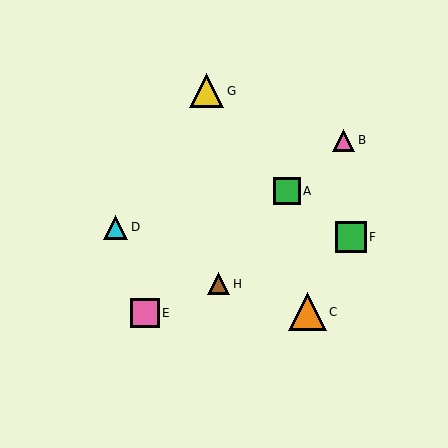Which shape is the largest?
The orange triangle (labeled C) is the largest.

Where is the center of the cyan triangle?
The center of the cyan triangle is at (116, 227).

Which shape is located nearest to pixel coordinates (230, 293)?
The brown triangle (labeled H) at (219, 284) is nearest to that location.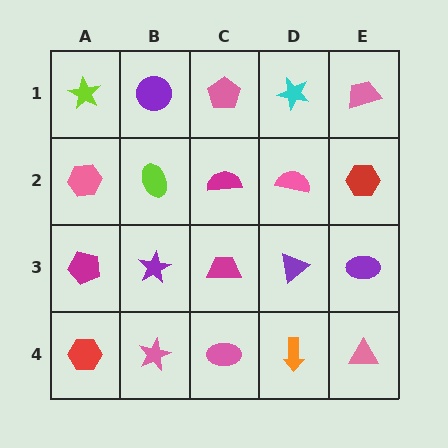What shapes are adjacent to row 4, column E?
A purple ellipse (row 3, column E), an orange arrow (row 4, column D).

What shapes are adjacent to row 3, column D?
A pink semicircle (row 2, column D), an orange arrow (row 4, column D), a magenta trapezoid (row 3, column C), a purple ellipse (row 3, column E).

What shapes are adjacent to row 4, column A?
A magenta pentagon (row 3, column A), a pink star (row 4, column B).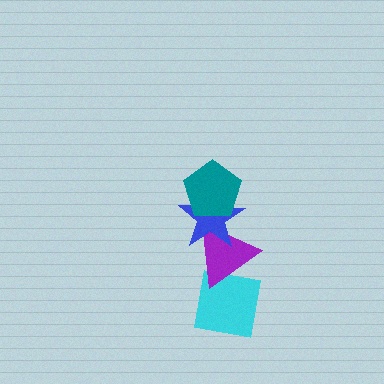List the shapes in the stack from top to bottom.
From top to bottom: the teal pentagon, the blue star, the purple triangle, the cyan square.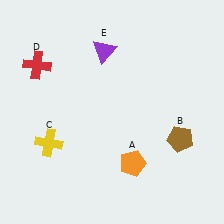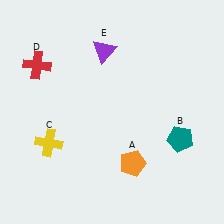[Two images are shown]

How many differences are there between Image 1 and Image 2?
There is 1 difference between the two images.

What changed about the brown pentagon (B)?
In Image 1, B is brown. In Image 2, it changed to teal.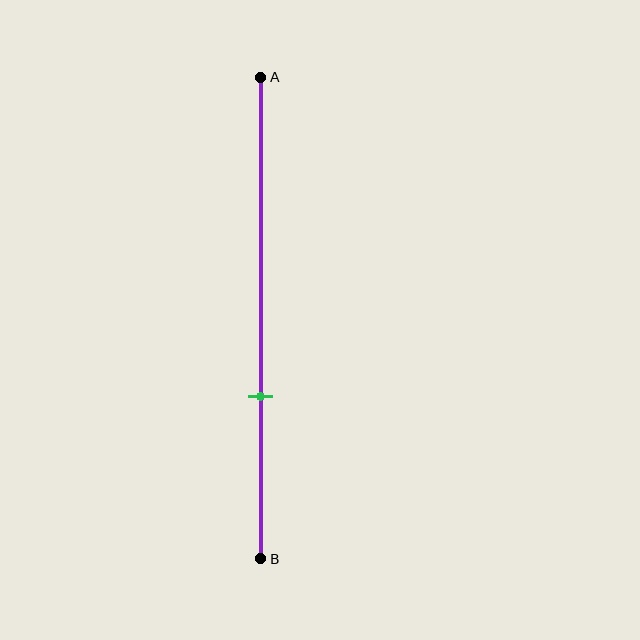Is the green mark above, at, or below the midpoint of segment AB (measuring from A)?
The green mark is below the midpoint of segment AB.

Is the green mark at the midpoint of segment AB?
No, the mark is at about 65% from A, not at the 50% midpoint.